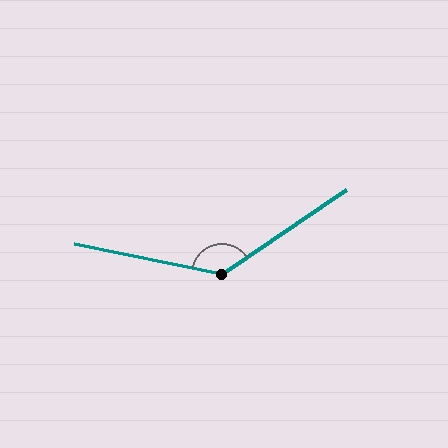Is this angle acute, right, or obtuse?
It is obtuse.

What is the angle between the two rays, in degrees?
Approximately 134 degrees.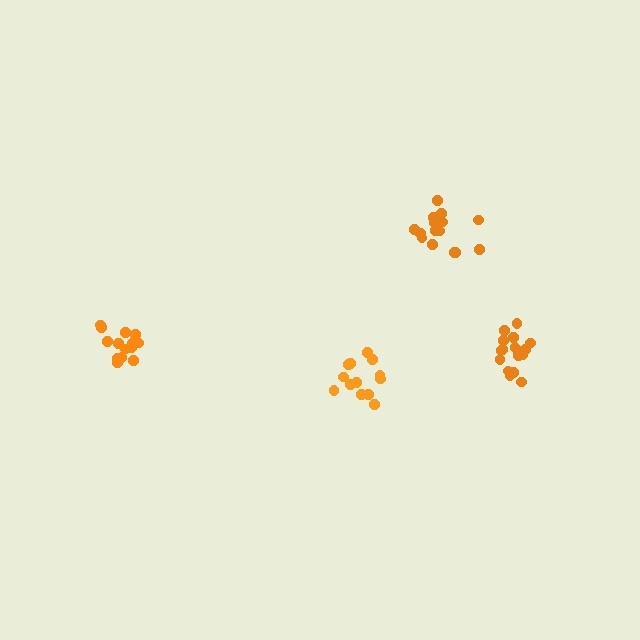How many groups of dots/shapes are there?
There are 4 groups.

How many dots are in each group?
Group 1: 17 dots, Group 2: 13 dots, Group 3: 16 dots, Group 4: 15 dots (61 total).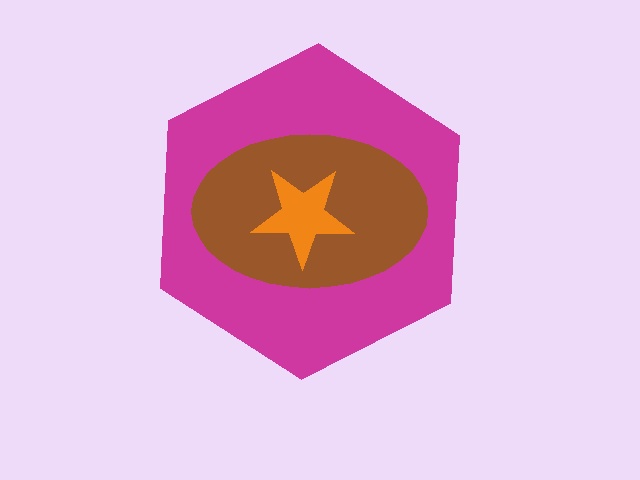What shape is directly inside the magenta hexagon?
The brown ellipse.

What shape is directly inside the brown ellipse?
The orange star.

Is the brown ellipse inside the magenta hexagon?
Yes.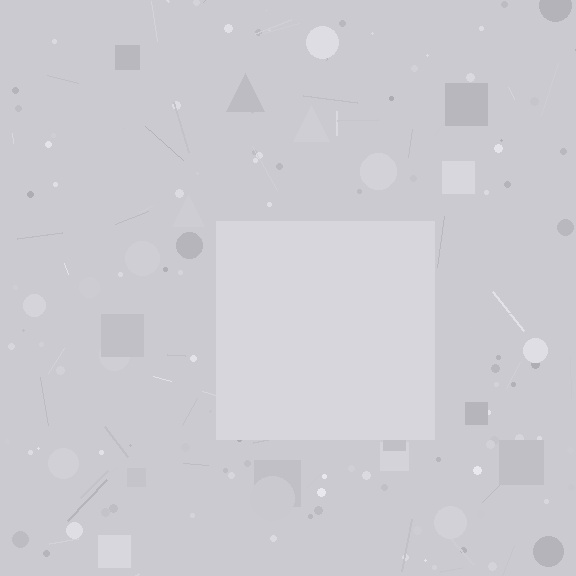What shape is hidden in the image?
A square is hidden in the image.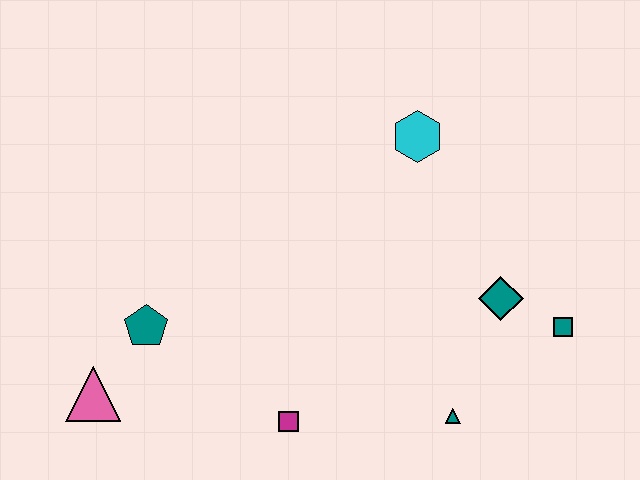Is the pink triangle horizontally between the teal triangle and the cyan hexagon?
No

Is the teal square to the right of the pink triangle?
Yes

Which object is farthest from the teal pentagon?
The teal square is farthest from the teal pentagon.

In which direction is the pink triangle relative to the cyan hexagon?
The pink triangle is to the left of the cyan hexagon.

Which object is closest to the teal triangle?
The teal diamond is closest to the teal triangle.